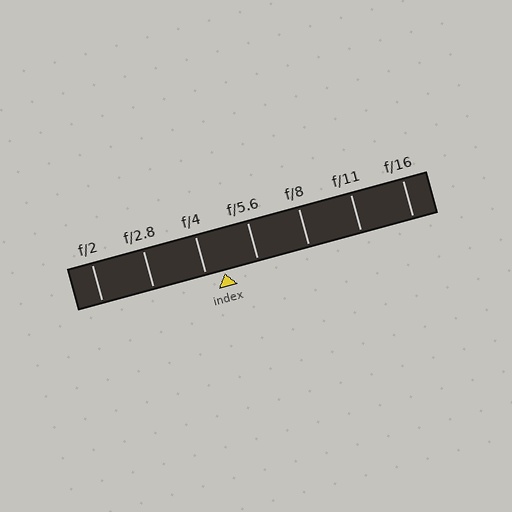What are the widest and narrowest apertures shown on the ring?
The widest aperture shown is f/2 and the narrowest is f/16.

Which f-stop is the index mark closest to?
The index mark is closest to f/4.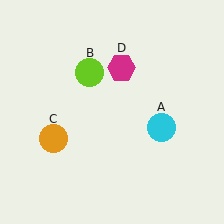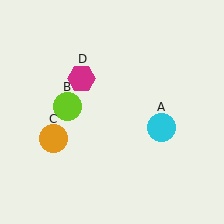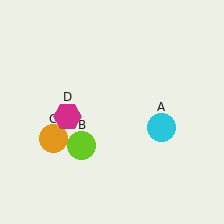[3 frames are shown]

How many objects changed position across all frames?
2 objects changed position: lime circle (object B), magenta hexagon (object D).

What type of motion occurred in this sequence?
The lime circle (object B), magenta hexagon (object D) rotated counterclockwise around the center of the scene.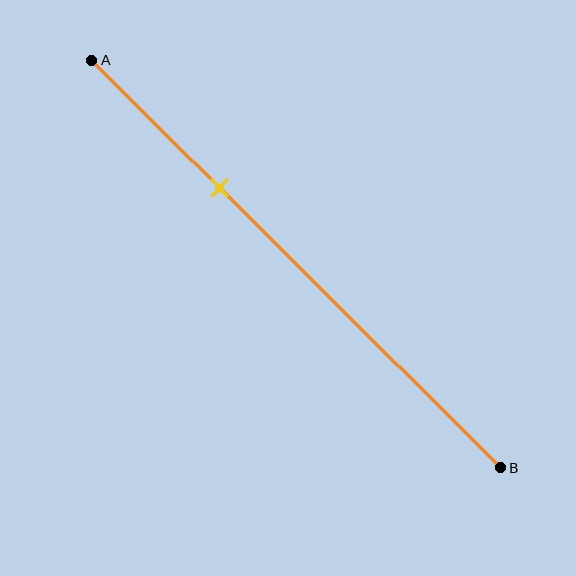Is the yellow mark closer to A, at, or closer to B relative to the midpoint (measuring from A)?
The yellow mark is closer to point A than the midpoint of segment AB.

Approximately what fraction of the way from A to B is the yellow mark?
The yellow mark is approximately 30% of the way from A to B.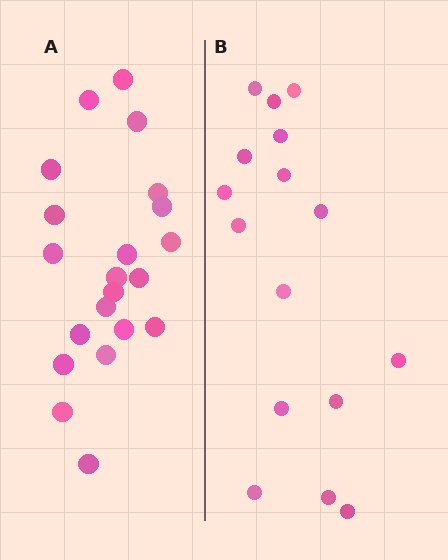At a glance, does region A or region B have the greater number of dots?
Region A (the left region) has more dots.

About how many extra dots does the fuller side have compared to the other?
Region A has about 5 more dots than region B.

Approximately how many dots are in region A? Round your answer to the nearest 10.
About 20 dots. (The exact count is 21, which rounds to 20.)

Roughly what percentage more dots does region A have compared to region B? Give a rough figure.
About 30% more.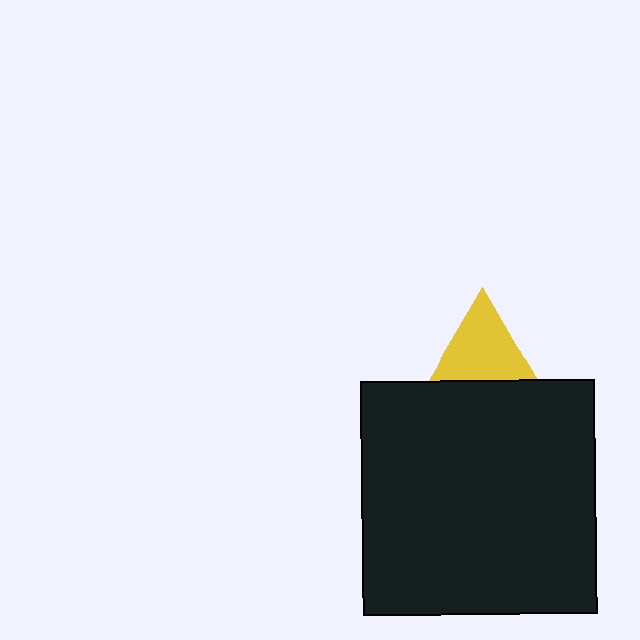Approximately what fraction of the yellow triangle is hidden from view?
Roughly 37% of the yellow triangle is hidden behind the black square.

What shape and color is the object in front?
The object in front is a black square.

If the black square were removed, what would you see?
You would see the complete yellow triangle.